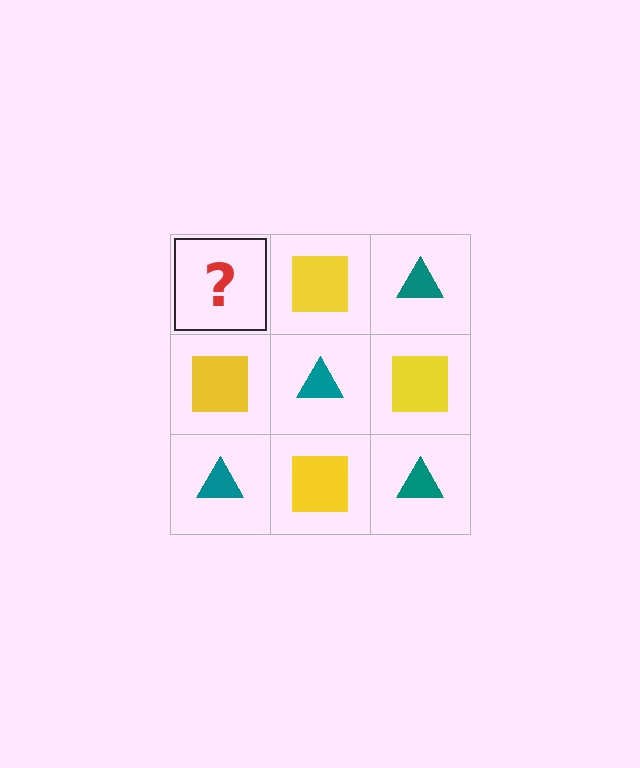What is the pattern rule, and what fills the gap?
The rule is that it alternates teal triangle and yellow square in a checkerboard pattern. The gap should be filled with a teal triangle.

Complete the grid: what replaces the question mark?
The question mark should be replaced with a teal triangle.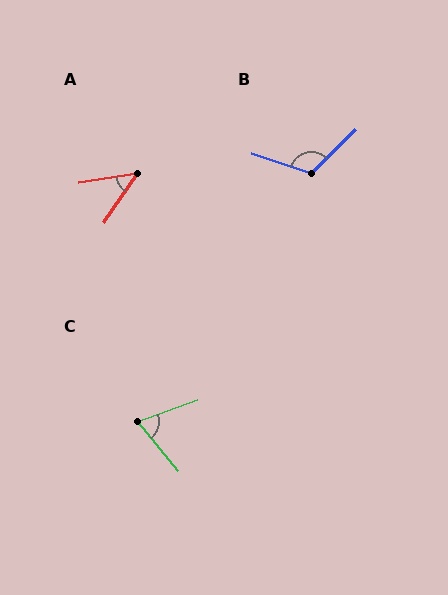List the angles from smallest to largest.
A (47°), C (70°), B (116°).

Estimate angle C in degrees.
Approximately 70 degrees.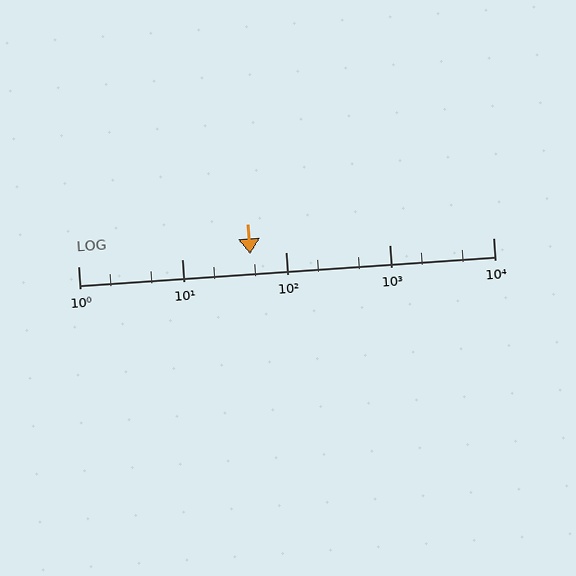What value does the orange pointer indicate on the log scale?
The pointer indicates approximately 46.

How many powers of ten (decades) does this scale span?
The scale spans 4 decades, from 1 to 10000.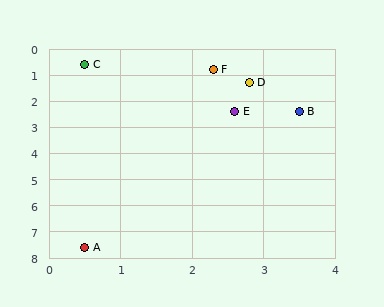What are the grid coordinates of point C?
Point C is at approximately (0.5, 0.6).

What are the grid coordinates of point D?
Point D is at approximately (2.8, 1.3).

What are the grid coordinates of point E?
Point E is at approximately (2.6, 2.4).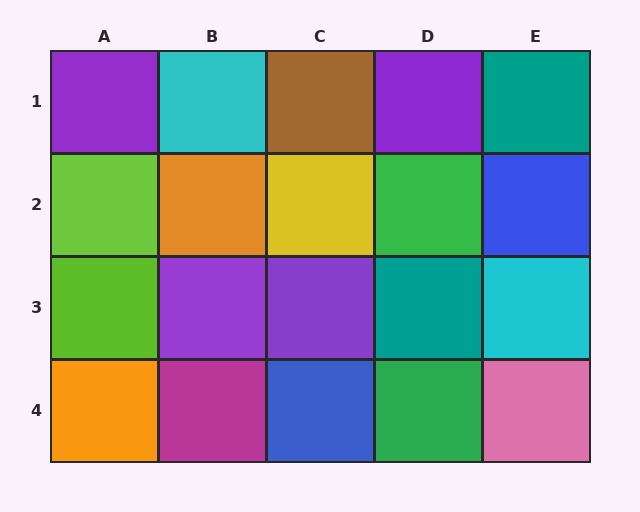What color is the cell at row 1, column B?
Cyan.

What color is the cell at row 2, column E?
Blue.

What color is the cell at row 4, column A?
Orange.